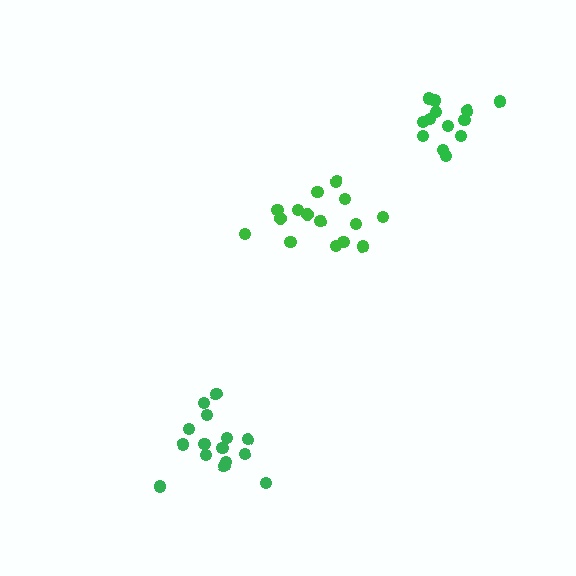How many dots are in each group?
Group 1: 15 dots, Group 2: 15 dots, Group 3: 13 dots (43 total).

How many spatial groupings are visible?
There are 3 spatial groupings.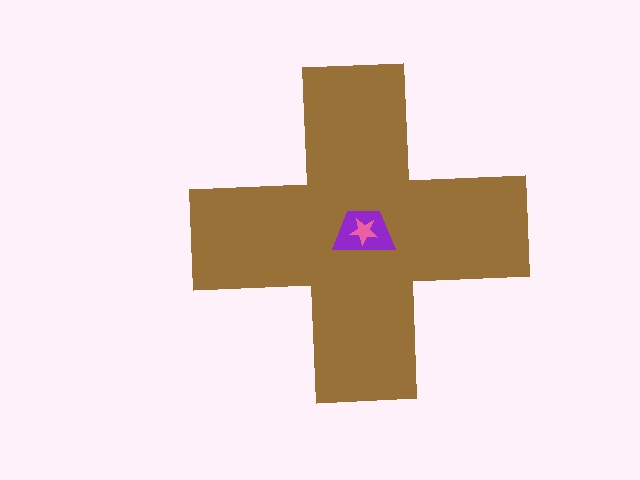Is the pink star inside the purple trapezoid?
Yes.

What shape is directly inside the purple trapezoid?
The pink star.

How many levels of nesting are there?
3.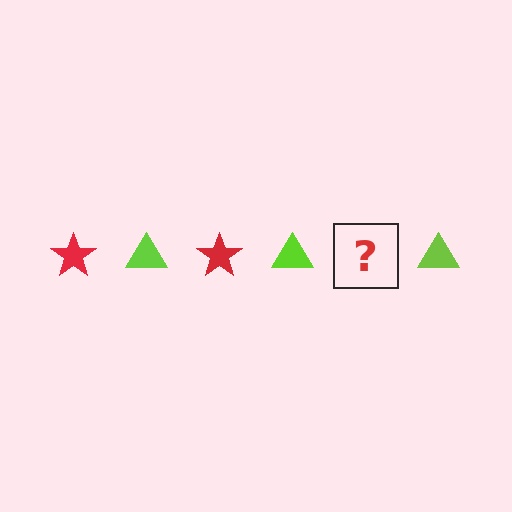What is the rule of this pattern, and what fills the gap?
The rule is that the pattern alternates between red star and lime triangle. The gap should be filled with a red star.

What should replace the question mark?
The question mark should be replaced with a red star.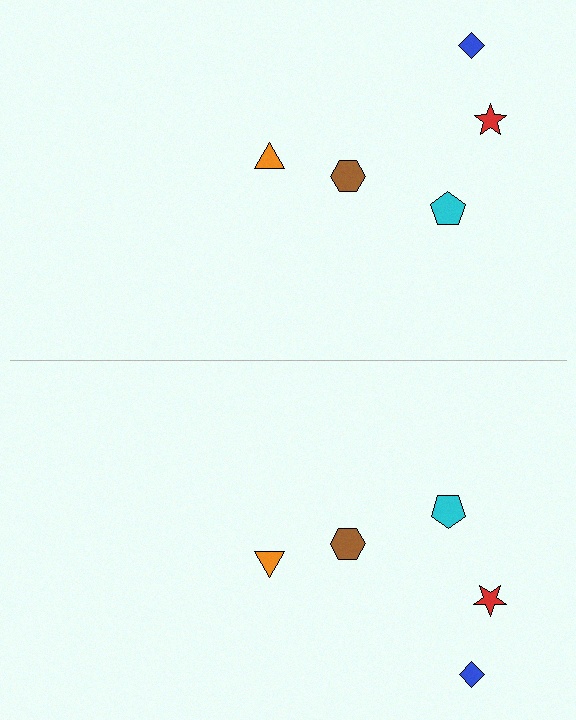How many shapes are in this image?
There are 10 shapes in this image.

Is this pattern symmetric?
Yes, this pattern has bilateral (reflection) symmetry.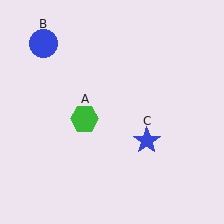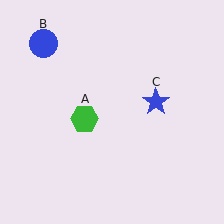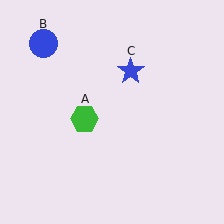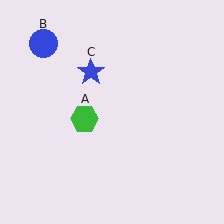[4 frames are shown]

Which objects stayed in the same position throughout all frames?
Green hexagon (object A) and blue circle (object B) remained stationary.